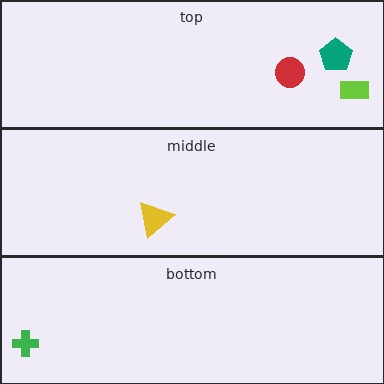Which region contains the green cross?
The bottom region.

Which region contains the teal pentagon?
The top region.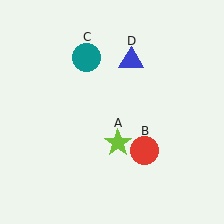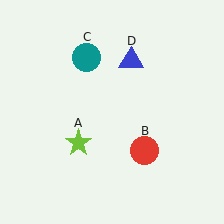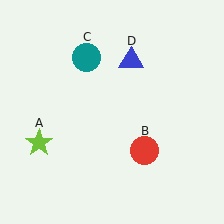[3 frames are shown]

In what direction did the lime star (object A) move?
The lime star (object A) moved left.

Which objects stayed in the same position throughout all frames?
Red circle (object B) and teal circle (object C) and blue triangle (object D) remained stationary.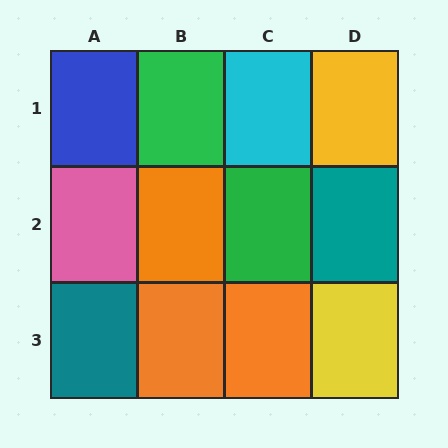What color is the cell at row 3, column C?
Orange.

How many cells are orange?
3 cells are orange.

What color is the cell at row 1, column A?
Blue.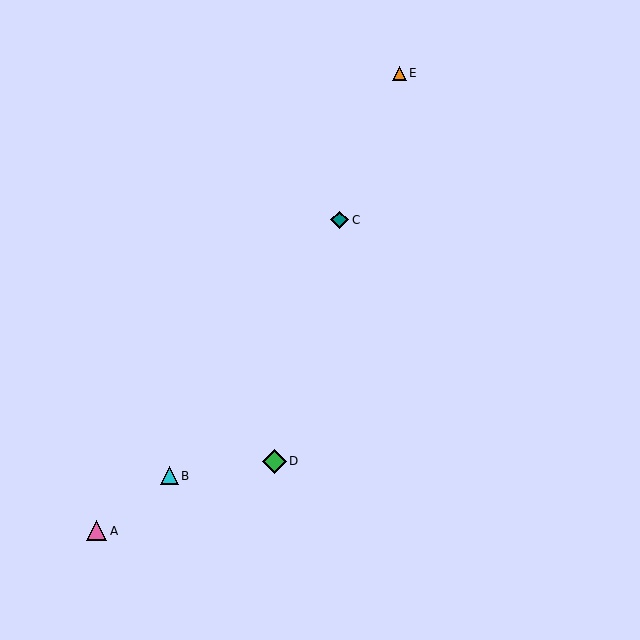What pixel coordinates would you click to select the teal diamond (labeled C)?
Click at (340, 220) to select the teal diamond C.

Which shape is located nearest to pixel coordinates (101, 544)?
The pink triangle (labeled A) at (97, 531) is nearest to that location.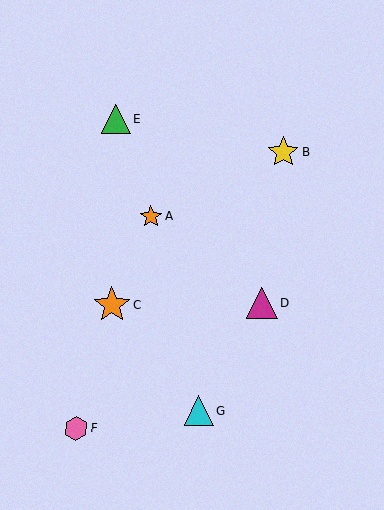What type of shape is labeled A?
Shape A is an orange star.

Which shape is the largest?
The orange star (labeled C) is the largest.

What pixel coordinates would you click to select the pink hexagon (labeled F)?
Click at (76, 428) to select the pink hexagon F.